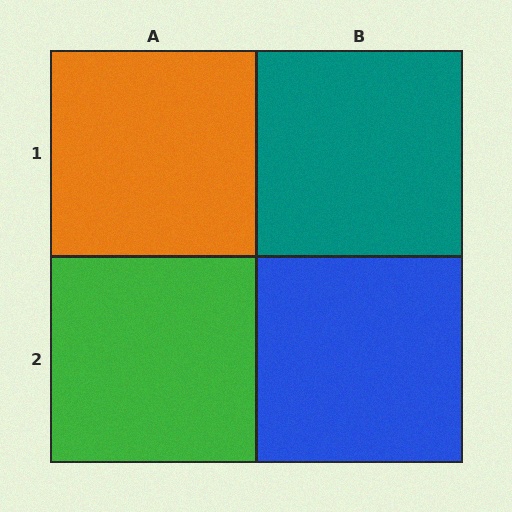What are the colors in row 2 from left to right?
Green, blue.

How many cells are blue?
1 cell is blue.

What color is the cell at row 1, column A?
Orange.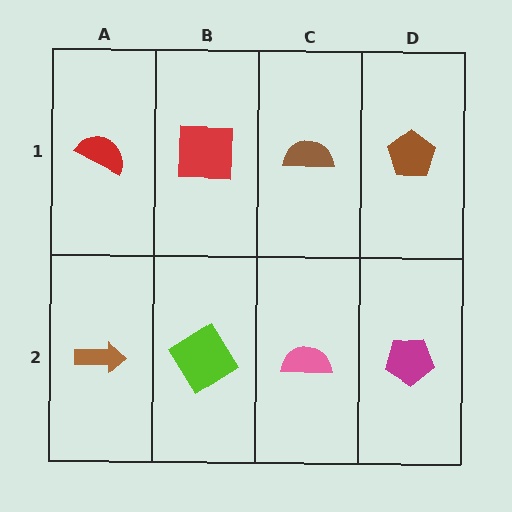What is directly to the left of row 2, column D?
A pink semicircle.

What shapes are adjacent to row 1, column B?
A lime diamond (row 2, column B), a red semicircle (row 1, column A), a brown semicircle (row 1, column C).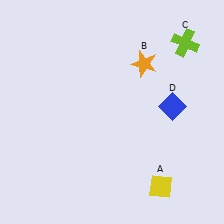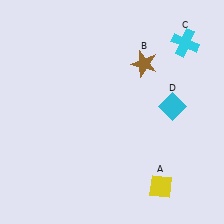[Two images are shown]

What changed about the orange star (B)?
In Image 1, B is orange. In Image 2, it changed to brown.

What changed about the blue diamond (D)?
In Image 1, D is blue. In Image 2, it changed to cyan.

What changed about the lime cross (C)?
In Image 1, C is lime. In Image 2, it changed to cyan.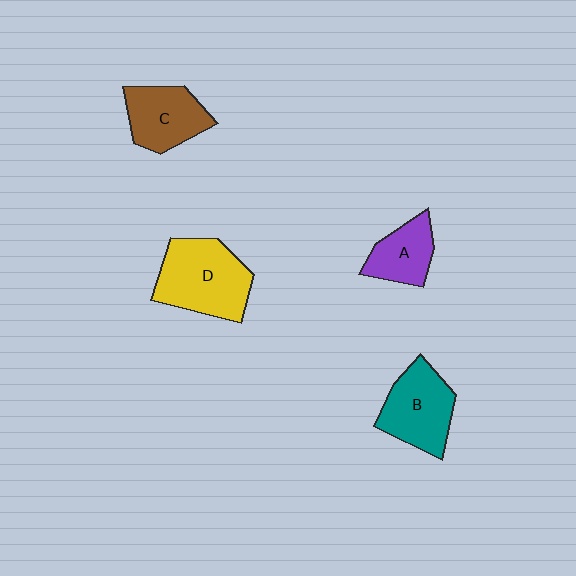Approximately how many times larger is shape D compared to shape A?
Approximately 1.8 times.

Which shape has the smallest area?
Shape A (purple).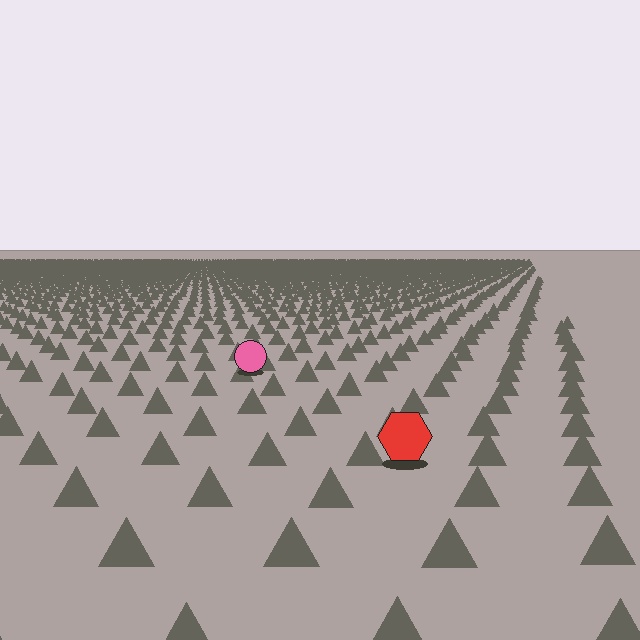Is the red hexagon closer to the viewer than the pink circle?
Yes. The red hexagon is closer — you can tell from the texture gradient: the ground texture is coarser near it.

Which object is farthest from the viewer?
The pink circle is farthest from the viewer. It appears smaller and the ground texture around it is denser.